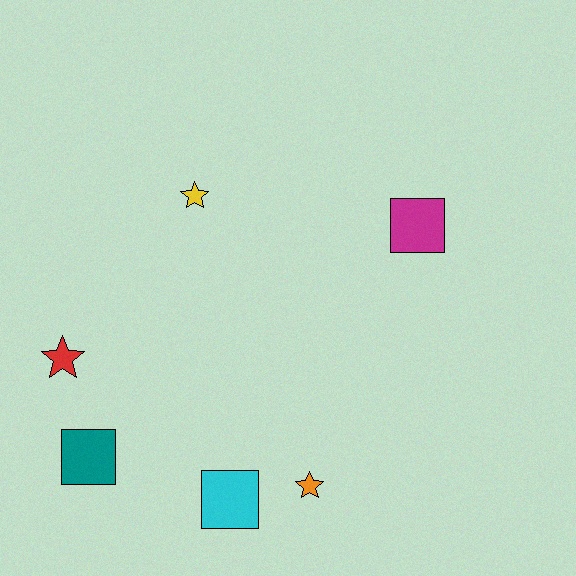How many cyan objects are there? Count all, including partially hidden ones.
There is 1 cyan object.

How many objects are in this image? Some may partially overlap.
There are 6 objects.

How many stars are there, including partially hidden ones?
There are 3 stars.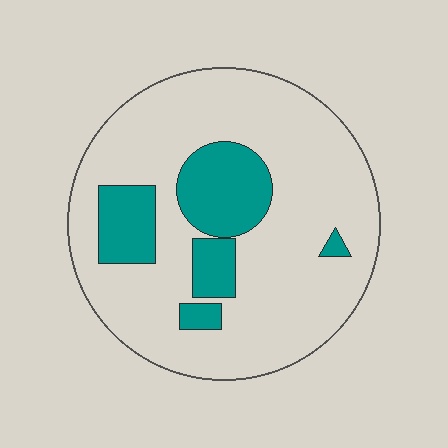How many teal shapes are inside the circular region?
5.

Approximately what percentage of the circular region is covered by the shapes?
Approximately 20%.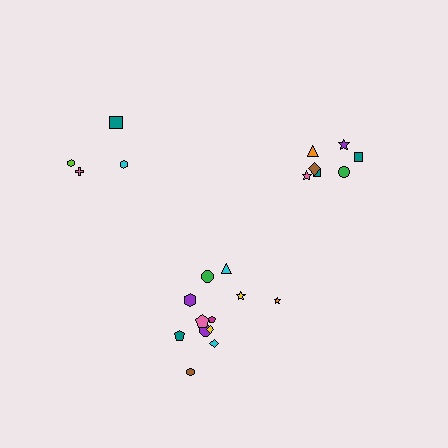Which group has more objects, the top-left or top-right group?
The top-right group.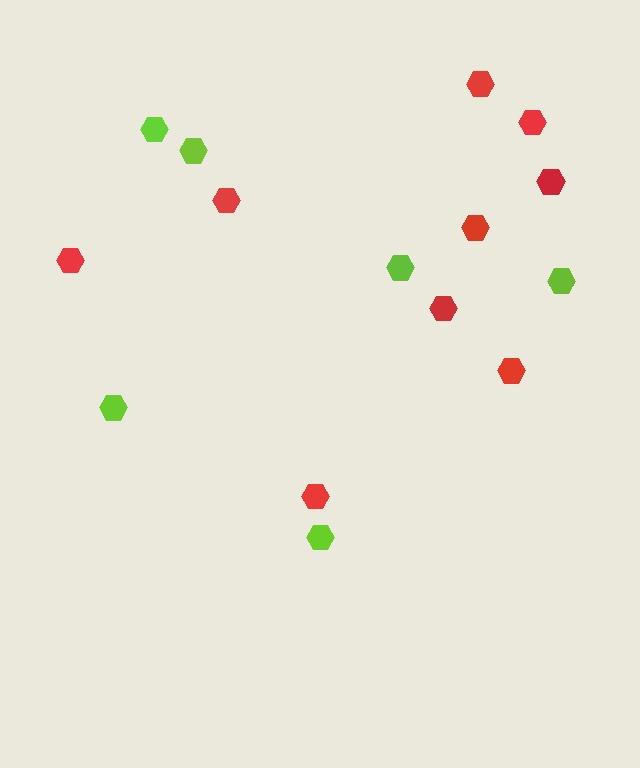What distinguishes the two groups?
There are 2 groups: one group of red hexagons (9) and one group of lime hexagons (6).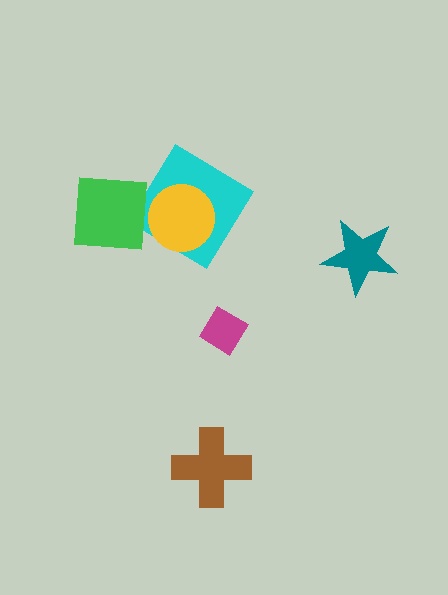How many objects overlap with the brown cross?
0 objects overlap with the brown cross.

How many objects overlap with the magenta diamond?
0 objects overlap with the magenta diamond.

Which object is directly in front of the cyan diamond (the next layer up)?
The green square is directly in front of the cyan diamond.